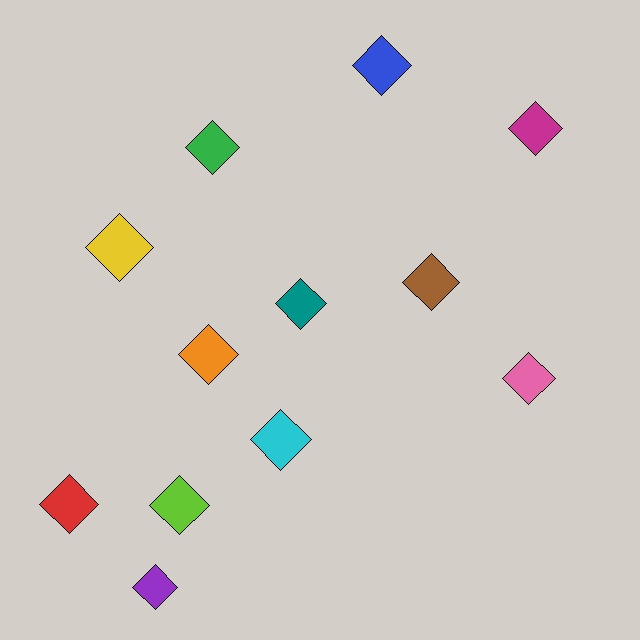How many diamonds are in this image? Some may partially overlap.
There are 12 diamonds.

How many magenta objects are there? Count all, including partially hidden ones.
There is 1 magenta object.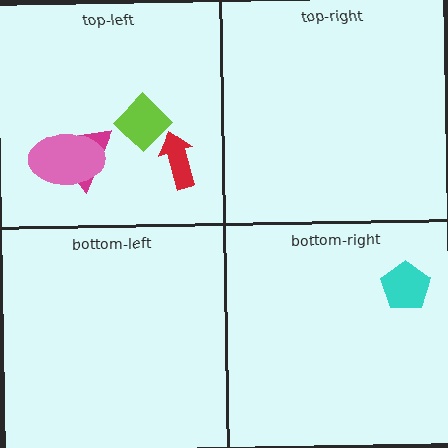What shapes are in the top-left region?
The red arrow, the lime diamond, the magenta triangle, the pink ellipse.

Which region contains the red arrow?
The top-left region.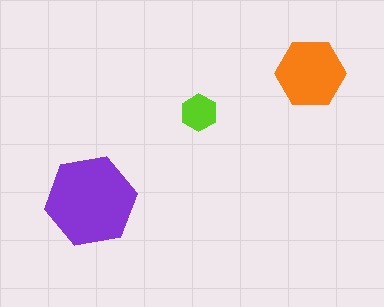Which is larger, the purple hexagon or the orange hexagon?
The purple one.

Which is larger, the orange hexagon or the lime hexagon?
The orange one.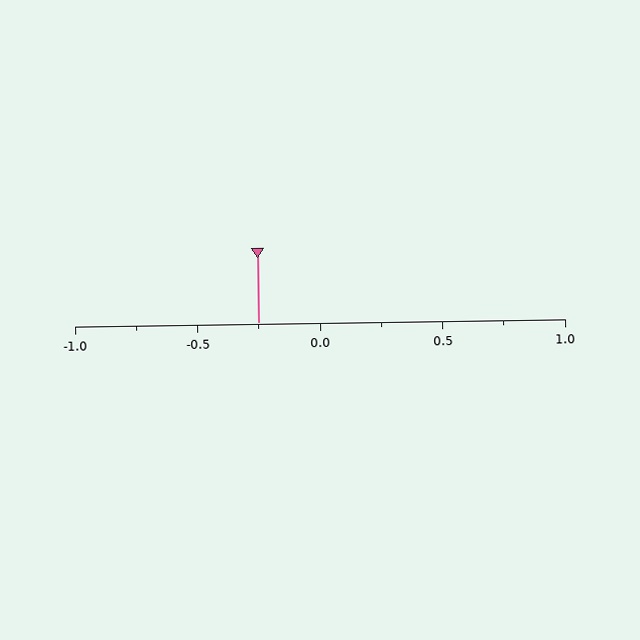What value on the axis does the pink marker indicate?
The marker indicates approximately -0.25.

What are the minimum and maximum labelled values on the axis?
The axis runs from -1.0 to 1.0.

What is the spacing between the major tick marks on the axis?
The major ticks are spaced 0.5 apart.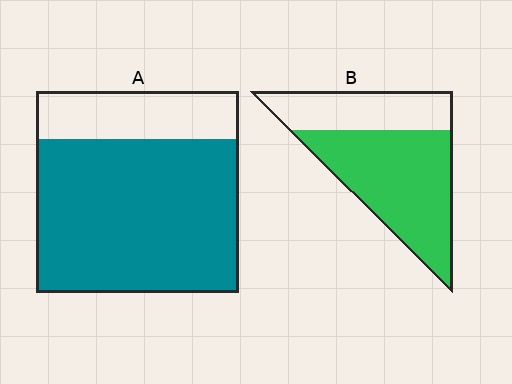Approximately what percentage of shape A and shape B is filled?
A is approximately 75% and B is approximately 65%.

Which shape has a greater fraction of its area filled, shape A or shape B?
Shape A.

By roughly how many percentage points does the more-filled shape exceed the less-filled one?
By roughly 10 percentage points (A over B).